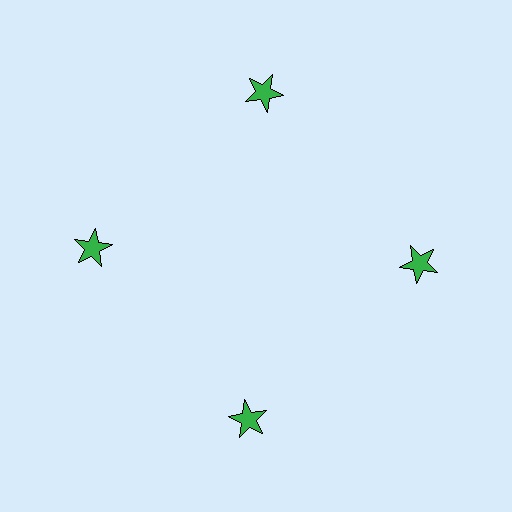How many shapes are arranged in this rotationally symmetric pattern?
There are 4 shapes, arranged in 4 groups of 1.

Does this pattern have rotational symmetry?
Yes, this pattern has 4-fold rotational symmetry. It looks the same after rotating 90 degrees around the center.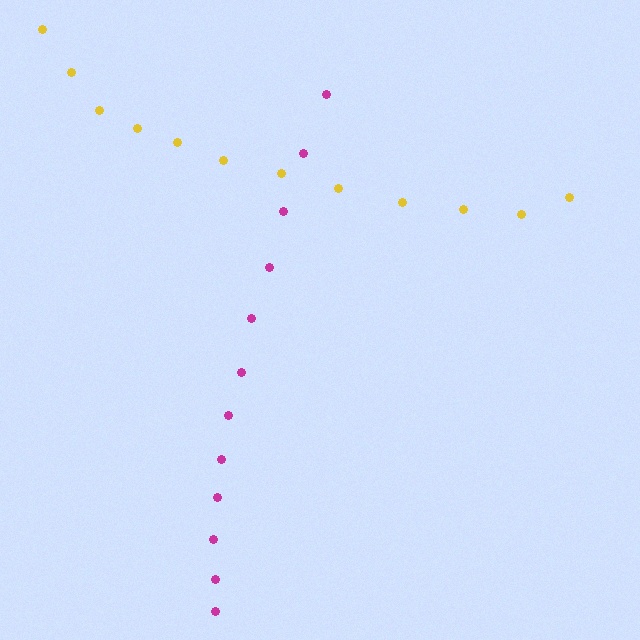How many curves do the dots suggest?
There are 2 distinct paths.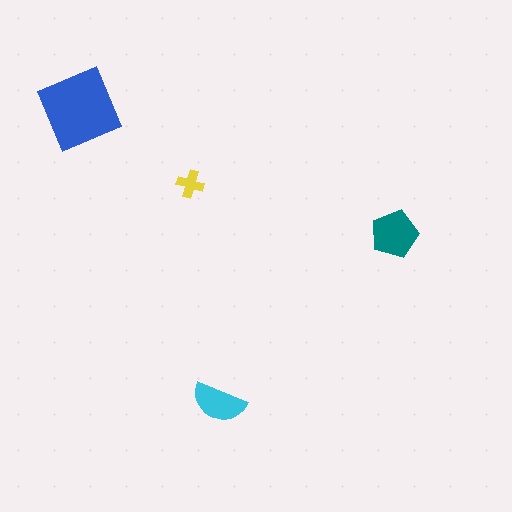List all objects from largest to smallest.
The blue square, the teal pentagon, the cyan semicircle, the yellow cross.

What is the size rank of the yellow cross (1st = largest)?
4th.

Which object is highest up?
The blue square is topmost.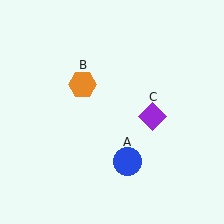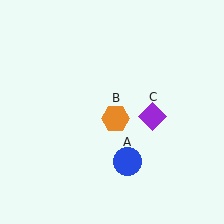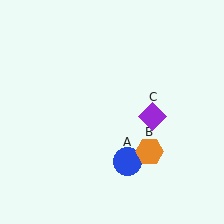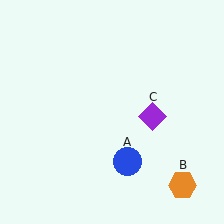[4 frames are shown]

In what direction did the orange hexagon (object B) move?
The orange hexagon (object B) moved down and to the right.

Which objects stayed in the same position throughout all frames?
Blue circle (object A) and purple diamond (object C) remained stationary.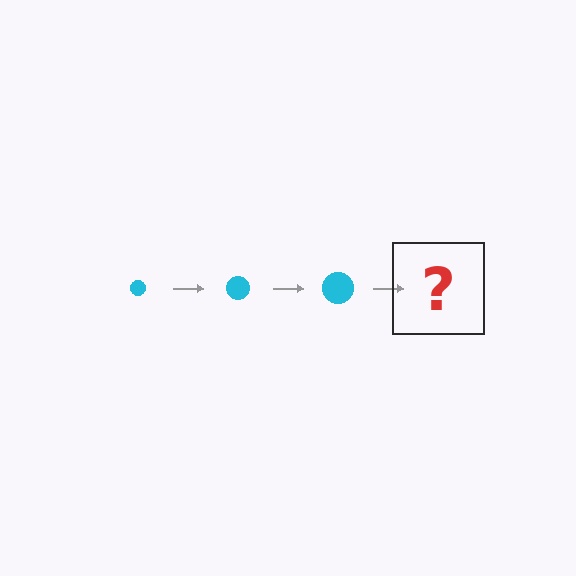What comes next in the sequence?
The next element should be a cyan circle, larger than the previous one.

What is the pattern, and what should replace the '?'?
The pattern is that the circle gets progressively larger each step. The '?' should be a cyan circle, larger than the previous one.